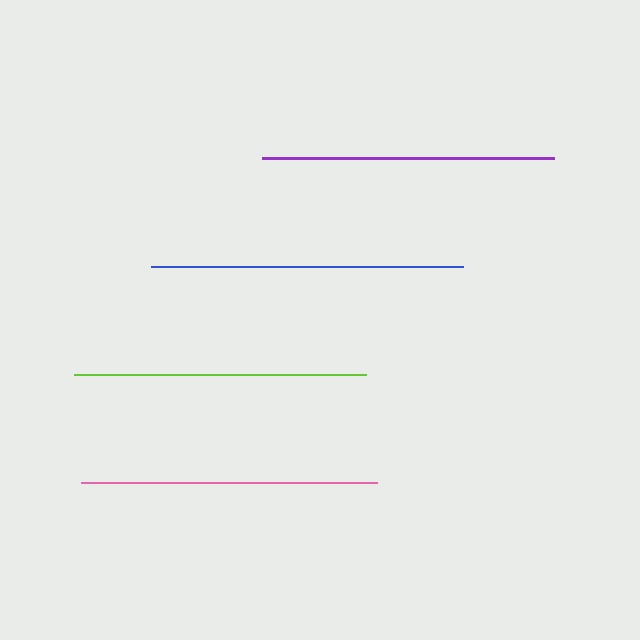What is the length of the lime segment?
The lime segment is approximately 291 pixels long.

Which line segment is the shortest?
The lime line is the shortest at approximately 291 pixels.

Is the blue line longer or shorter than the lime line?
The blue line is longer than the lime line.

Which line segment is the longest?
The blue line is the longest at approximately 311 pixels.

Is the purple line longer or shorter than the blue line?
The blue line is longer than the purple line.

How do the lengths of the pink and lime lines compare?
The pink and lime lines are approximately the same length.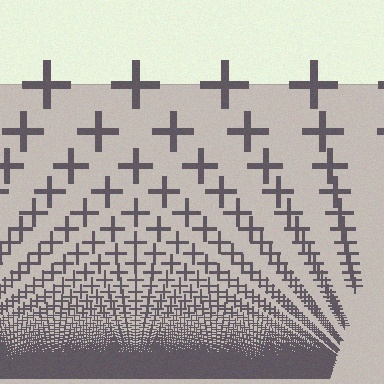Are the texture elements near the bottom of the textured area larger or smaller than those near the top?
Smaller. The gradient is inverted — elements near the bottom are smaller and denser.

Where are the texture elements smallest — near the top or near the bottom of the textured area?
Near the bottom.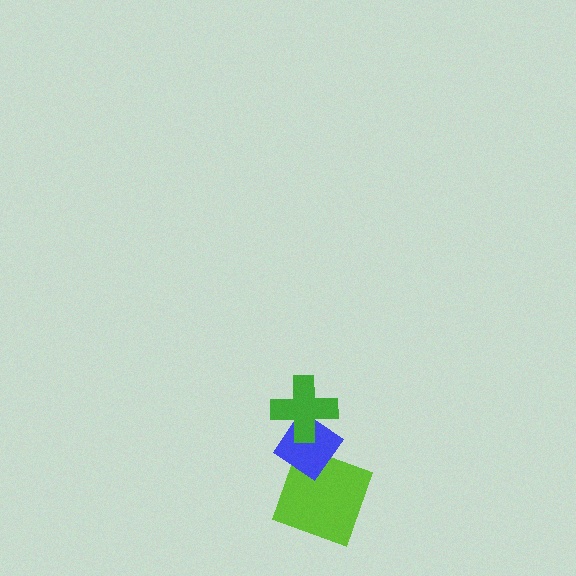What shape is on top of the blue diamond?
The green cross is on top of the blue diamond.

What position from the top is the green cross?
The green cross is 1st from the top.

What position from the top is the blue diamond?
The blue diamond is 2nd from the top.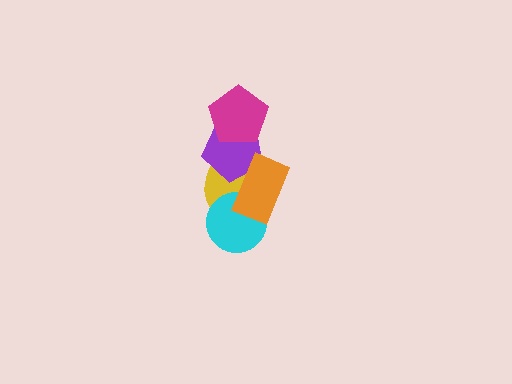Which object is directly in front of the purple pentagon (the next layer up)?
The magenta pentagon is directly in front of the purple pentagon.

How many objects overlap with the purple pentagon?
3 objects overlap with the purple pentagon.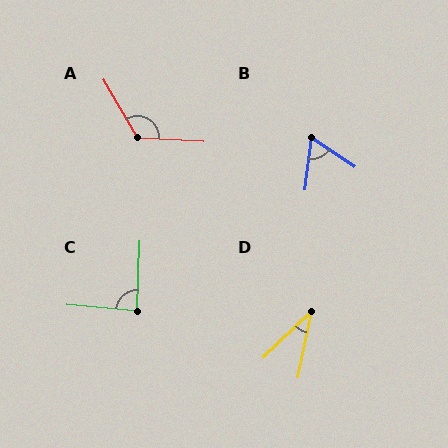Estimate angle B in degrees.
Approximately 63 degrees.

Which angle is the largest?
A, at approximately 124 degrees.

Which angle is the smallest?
D, at approximately 34 degrees.